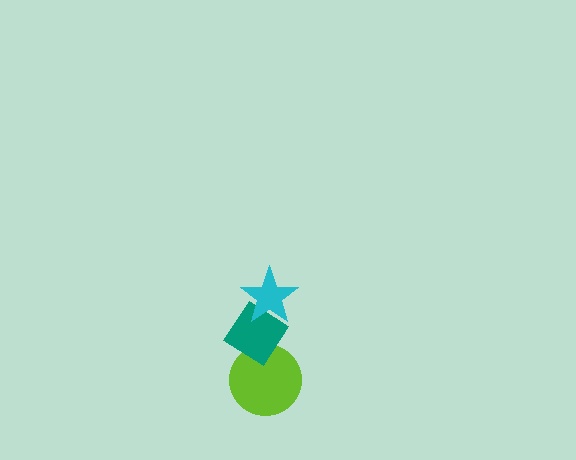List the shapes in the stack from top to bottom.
From top to bottom: the cyan star, the teal diamond, the lime circle.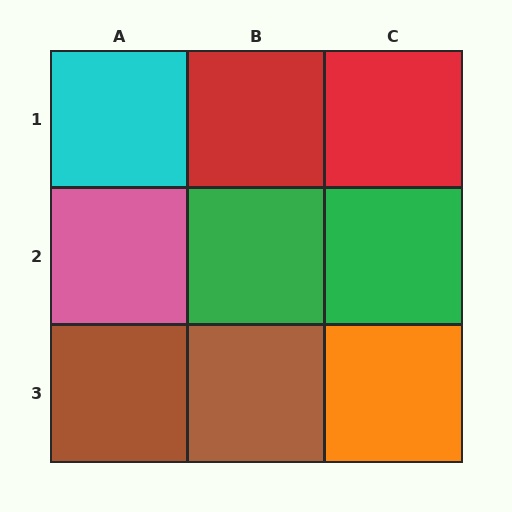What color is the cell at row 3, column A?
Brown.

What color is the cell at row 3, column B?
Brown.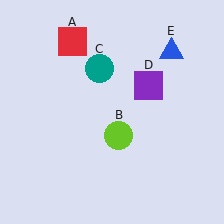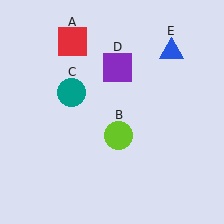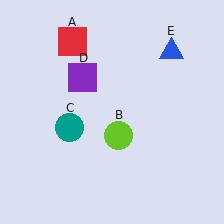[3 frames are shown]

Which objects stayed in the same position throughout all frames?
Red square (object A) and lime circle (object B) and blue triangle (object E) remained stationary.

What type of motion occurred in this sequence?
The teal circle (object C), purple square (object D) rotated counterclockwise around the center of the scene.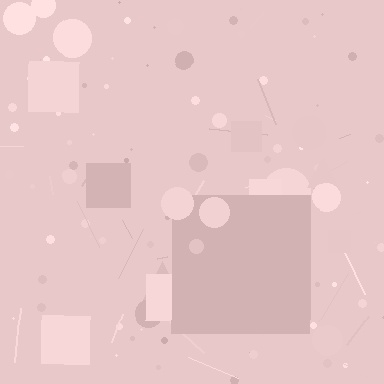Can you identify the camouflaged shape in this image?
The camouflaged shape is a square.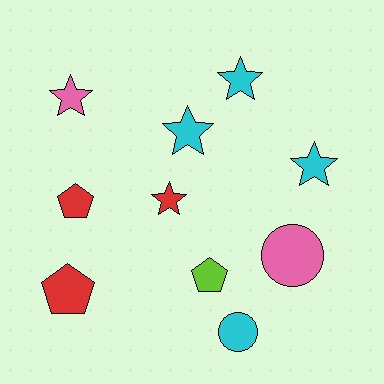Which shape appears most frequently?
Star, with 5 objects.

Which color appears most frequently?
Cyan, with 4 objects.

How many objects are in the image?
There are 10 objects.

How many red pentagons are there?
There are 2 red pentagons.